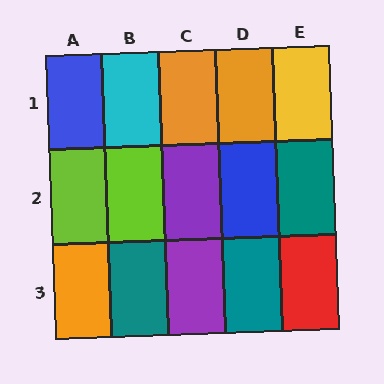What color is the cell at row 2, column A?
Lime.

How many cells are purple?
2 cells are purple.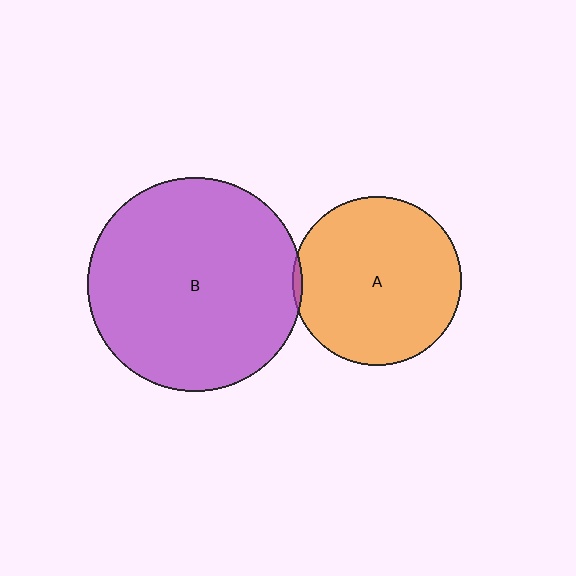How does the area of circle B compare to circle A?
Approximately 1.6 times.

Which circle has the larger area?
Circle B (purple).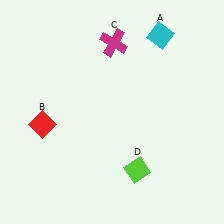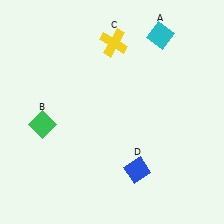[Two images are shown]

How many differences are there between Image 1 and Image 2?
There are 3 differences between the two images.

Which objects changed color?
B changed from red to green. C changed from magenta to yellow. D changed from lime to blue.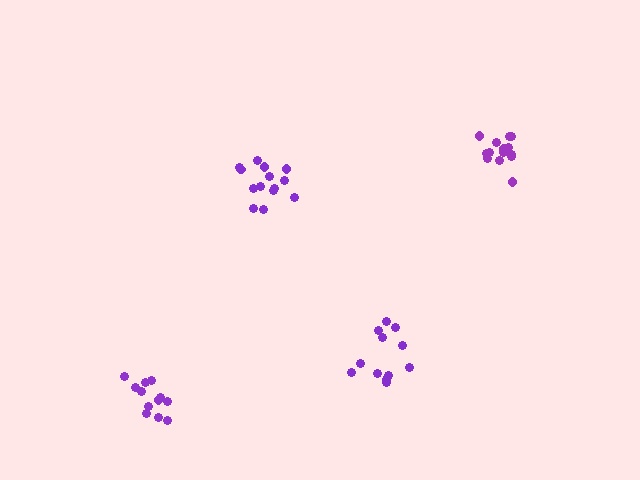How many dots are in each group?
Group 1: 12 dots, Group 2: 14 dots, Group 3: 14 dots, Group 4: 12 dots (52 total).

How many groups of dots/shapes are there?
There are 4 groups.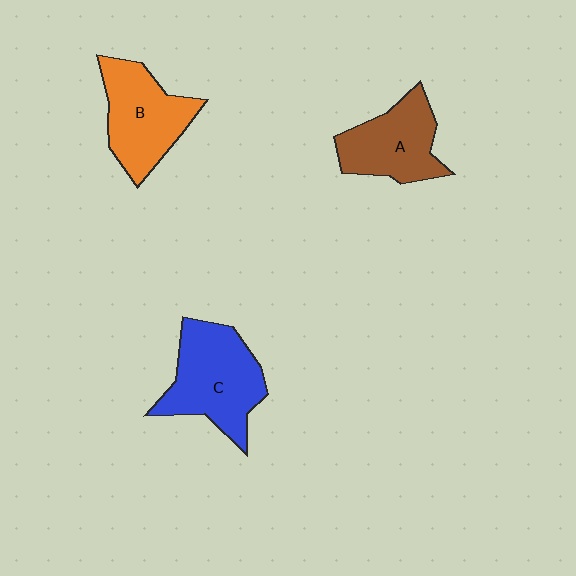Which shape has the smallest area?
Shape A (brown).